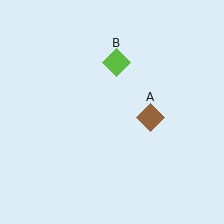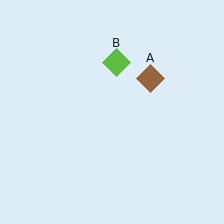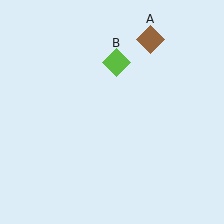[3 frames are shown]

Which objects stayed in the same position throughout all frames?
Lime diamond (object B) remained stationary.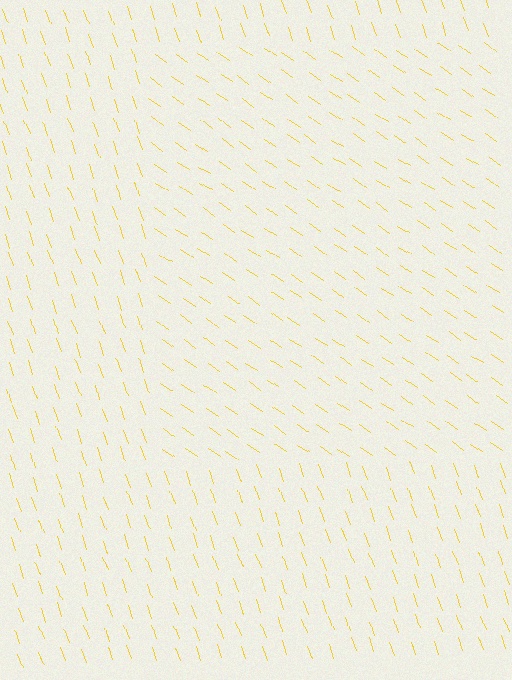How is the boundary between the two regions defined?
The boundary is defined purely by a change in line orientation (approximately 37 degrees difference). All lines are the same color and thickness.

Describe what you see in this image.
The image is filled with small yellow line segments. A rectangle region in the image has lines oriented differently from the surrounding lines, creating a visible texture boundary.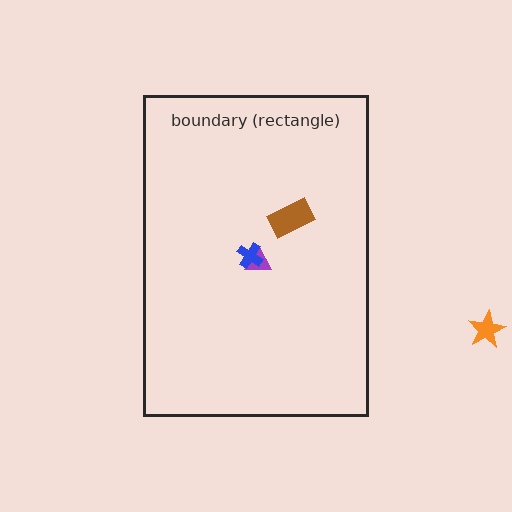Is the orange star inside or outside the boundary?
Outside.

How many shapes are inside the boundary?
3 inside, 1 outside.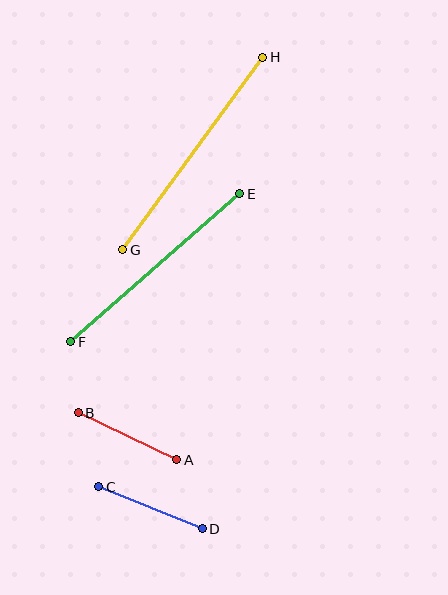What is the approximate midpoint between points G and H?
The midpoint is at approximately (193, 153) pixels.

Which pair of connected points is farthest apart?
Points G and H are farthest apart.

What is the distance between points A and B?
The distance is approximately 109 pixels.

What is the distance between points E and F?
The distance is approximately 224 pixels.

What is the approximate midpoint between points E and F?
The midpoint is at approximately (155, 268) pixels.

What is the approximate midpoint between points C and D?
The midpoint is at approximately (150, 508) pixels.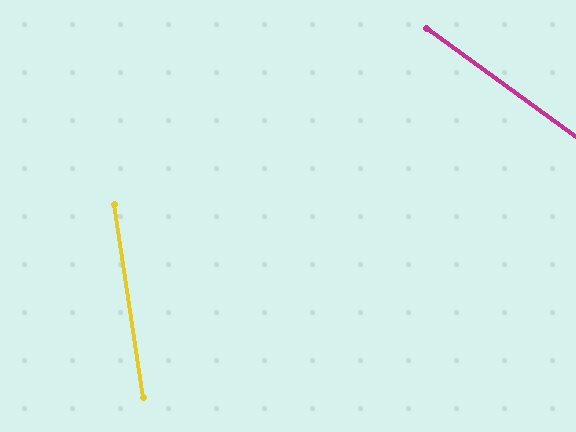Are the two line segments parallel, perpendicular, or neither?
Neither parallel nor perpendicular — they differ by about 45°.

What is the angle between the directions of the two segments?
Approximately 45 degrees.